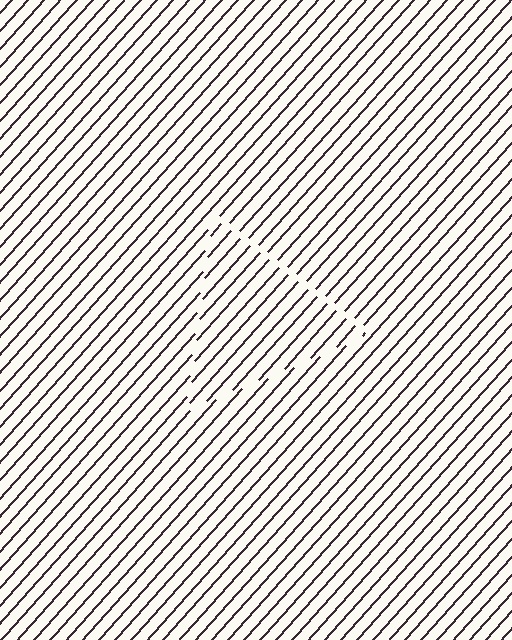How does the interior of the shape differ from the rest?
The interior of the shape contains the same grating, shifted by half a period — the contour is defined by the phase discontinuity where line-ends from the inner and outer gratings abut.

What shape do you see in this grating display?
An illusory triangle. The interior of the shape contains the same grating, shifted by half a period — the contour is defined by the phase discontinuity where line-ends from the inner and outer gratings abut.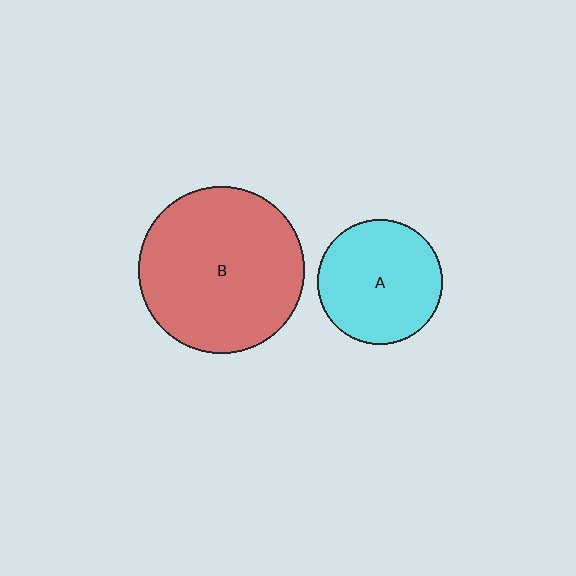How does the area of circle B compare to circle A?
Approximately 1.8 times.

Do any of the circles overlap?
No, none of the circles overlap.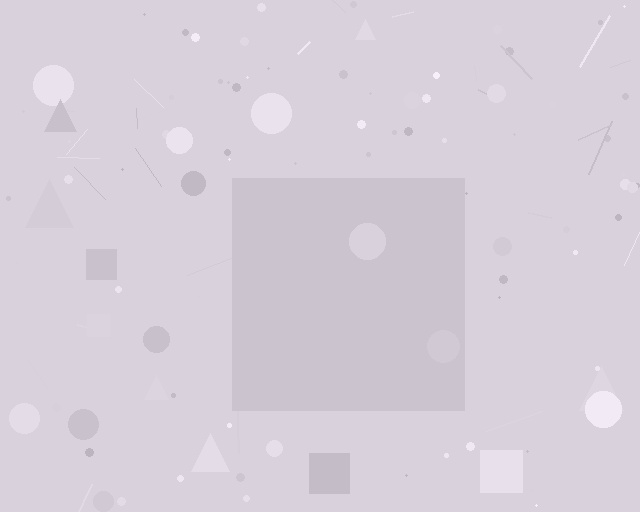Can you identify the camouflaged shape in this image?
The camouflaged shape is a square.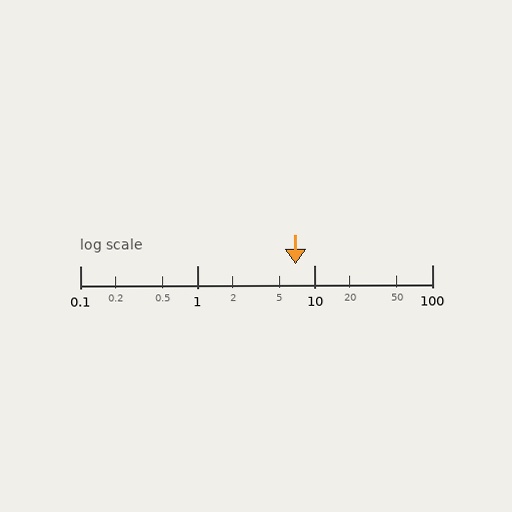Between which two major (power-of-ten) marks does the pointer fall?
The pointer is between 1 and 10.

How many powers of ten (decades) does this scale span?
The scale spans 3 decades, from 0.1 to 100.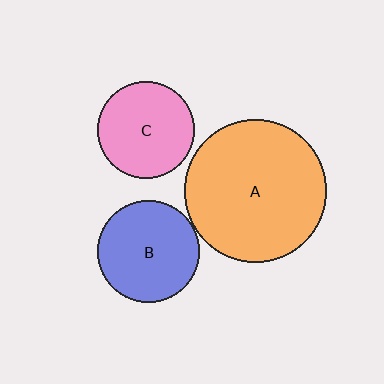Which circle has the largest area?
Circle A (orange).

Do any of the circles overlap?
No, none of the circles overlap.